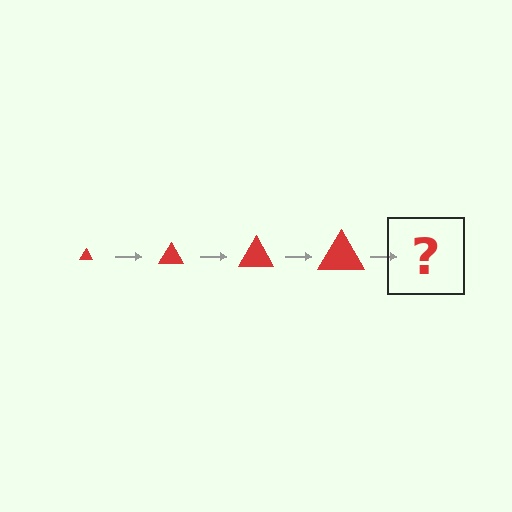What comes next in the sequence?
The next element should be a red triangle, larger than the previous one.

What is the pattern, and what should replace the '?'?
The pattern is that the triangle gets progressively larger each step. The '?' should be a red triangle, larger than the previous one.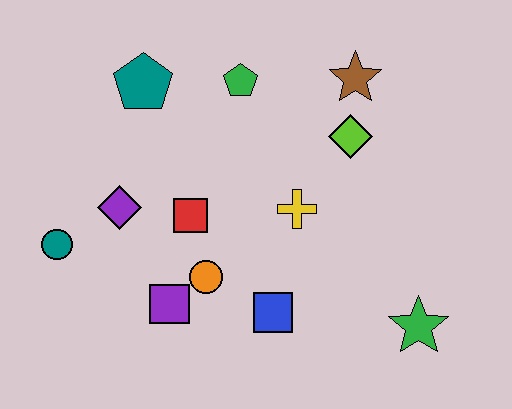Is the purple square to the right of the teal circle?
Yes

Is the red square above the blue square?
Yes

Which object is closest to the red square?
The orange circle is closest to the red square.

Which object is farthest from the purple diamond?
The green star is farthest from the purple diamond.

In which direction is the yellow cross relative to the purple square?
The yellow cross is to the right of the purple square.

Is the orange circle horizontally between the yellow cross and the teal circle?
Yes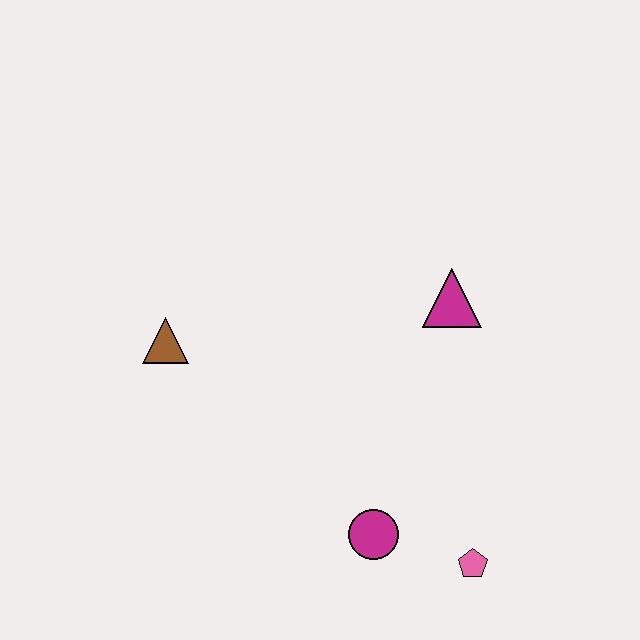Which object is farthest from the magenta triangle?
The brown triangle is farthest from the magenta triangle.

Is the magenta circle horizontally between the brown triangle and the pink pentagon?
Yes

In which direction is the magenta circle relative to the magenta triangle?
The magenta circle is below the magenta triangle.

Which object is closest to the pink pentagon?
The magenta circle is closest to the pink pentagon.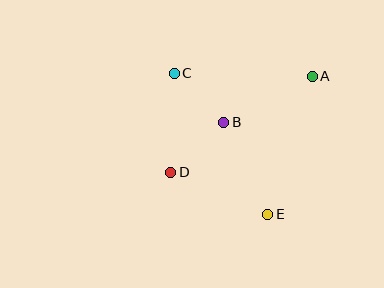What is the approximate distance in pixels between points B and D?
The distance between B and D is approximately 73 pixels.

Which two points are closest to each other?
Points B and C are closest to each other.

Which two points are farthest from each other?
Points A and D are farthest from each other.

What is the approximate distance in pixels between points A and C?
The distance between A and C is approximately 138 pixels.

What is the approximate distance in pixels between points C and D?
The distance between C and D is approximately 99 pixels.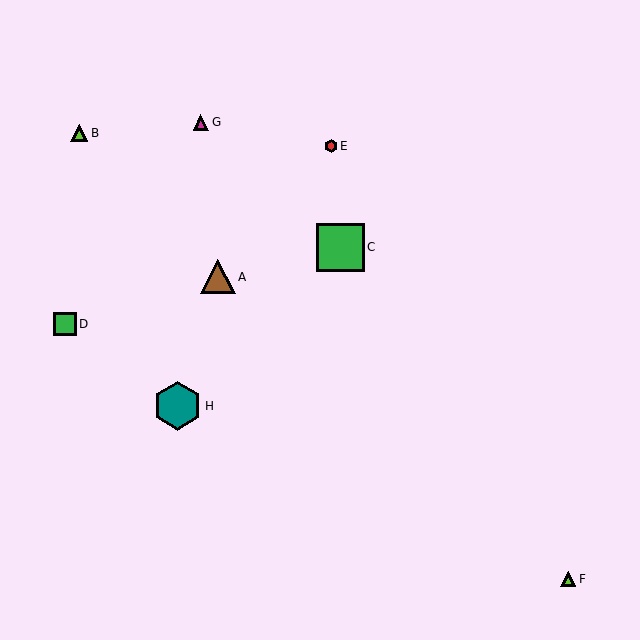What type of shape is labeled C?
Shape C is a green square.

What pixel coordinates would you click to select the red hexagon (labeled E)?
Click at (331, 146) to select the red hexagon E.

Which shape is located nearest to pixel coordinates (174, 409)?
The teal hexagon (labeled H) at (178, 406) is nearest to that location.